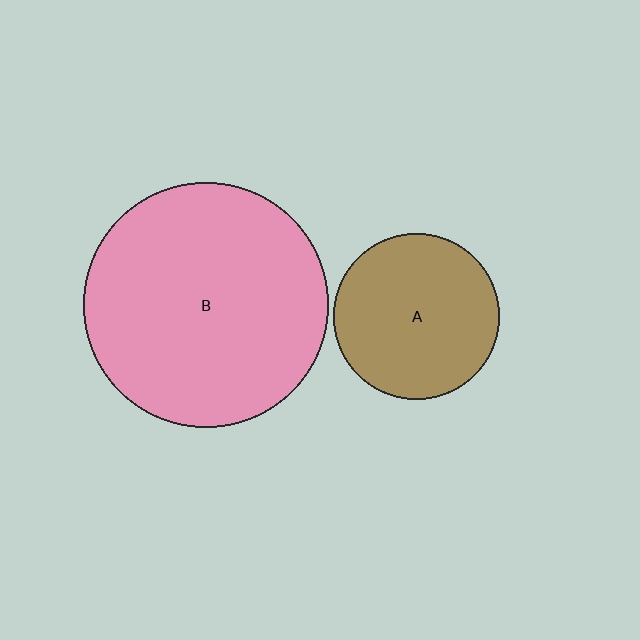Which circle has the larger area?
Circle B (pink).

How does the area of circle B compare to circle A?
Approximately 2.2 times.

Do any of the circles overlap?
No, none of the circles overlap.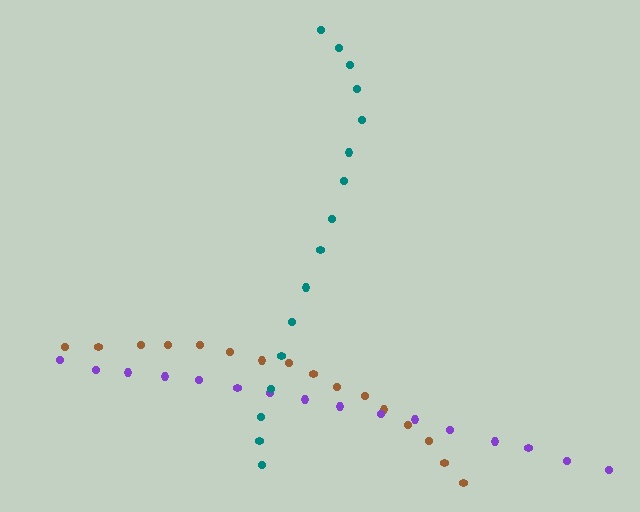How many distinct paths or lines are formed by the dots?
There are 3 distinct paths.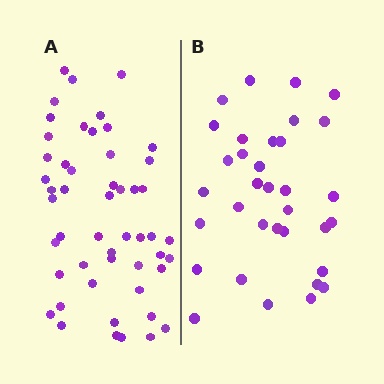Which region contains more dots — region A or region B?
Region A (the left region) has more dots.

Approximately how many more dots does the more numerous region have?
Region A has approximately 15 more dots than region B.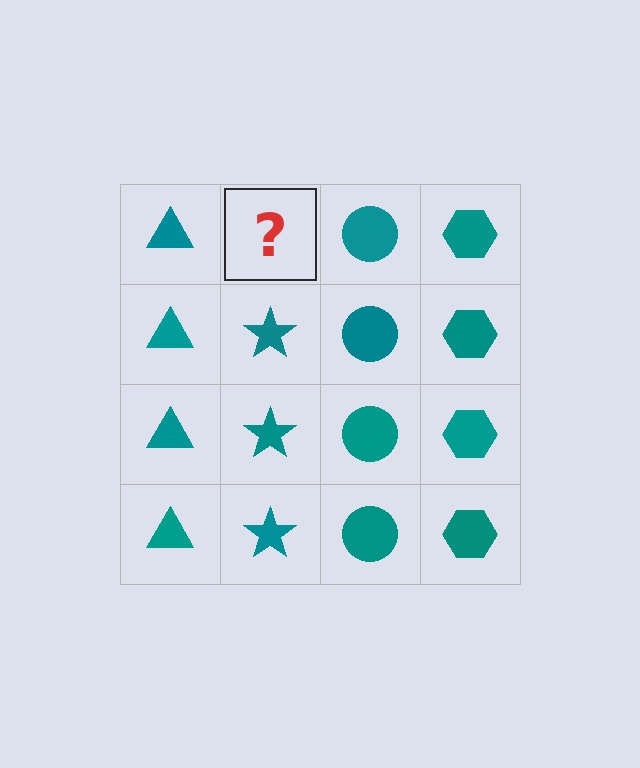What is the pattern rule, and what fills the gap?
The rule is that each column has a consistent shape. The gap should be filled with a teal star.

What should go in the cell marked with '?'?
The missing cell should contain a teal star.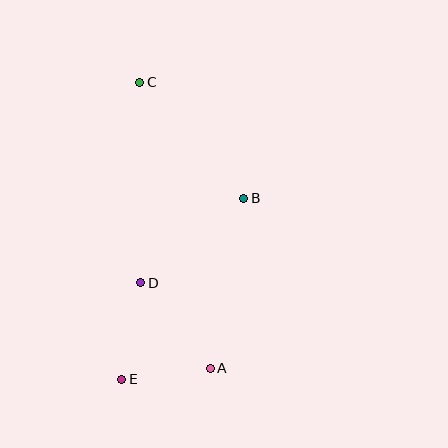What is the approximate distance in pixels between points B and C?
The distance between B and C is approximately 156 pixels.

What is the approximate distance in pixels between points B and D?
The distance between B and D is approximately 134 pixels.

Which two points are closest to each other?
Points A and E are closest to each other.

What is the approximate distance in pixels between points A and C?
The distance between A and C is approximately 295 pixels.